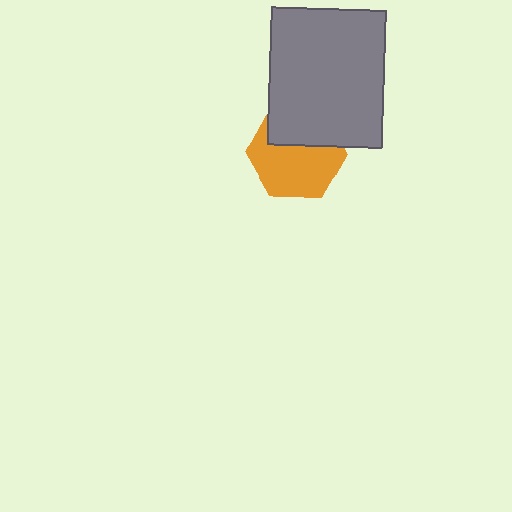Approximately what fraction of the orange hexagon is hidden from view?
Roughly 38% of the orange hexagon is hidden behind the gray rectangle.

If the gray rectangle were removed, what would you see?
You would see the complete orange hexagon.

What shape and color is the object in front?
The object in front is a gray rectangle.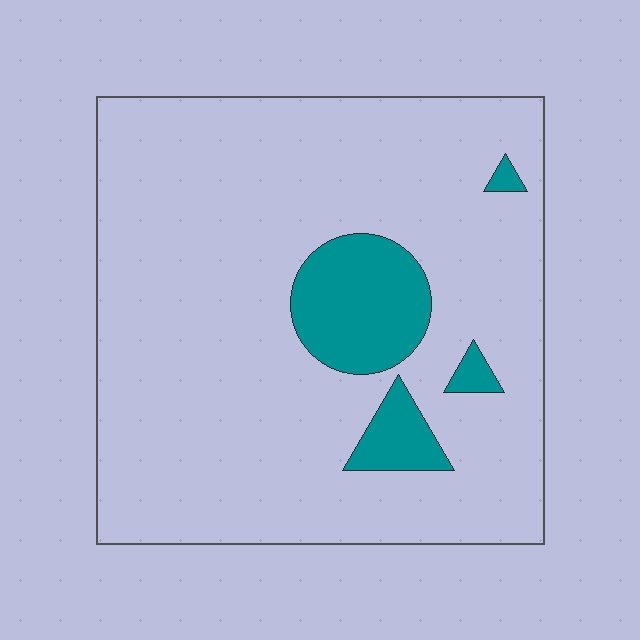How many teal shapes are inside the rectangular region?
4.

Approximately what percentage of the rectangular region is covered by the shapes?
Approximately 10%.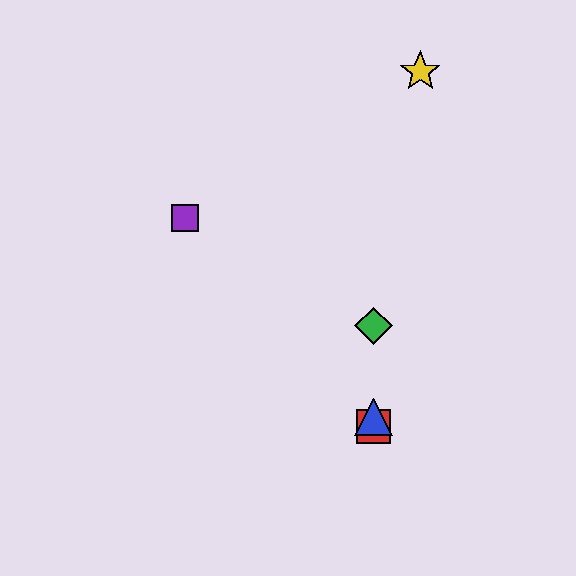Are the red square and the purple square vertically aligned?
No, the red square is at x≈373 and the purple square is at x≈185.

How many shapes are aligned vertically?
3 shapes (the red square, the blue triangle, the green diamond) are aligned vertically.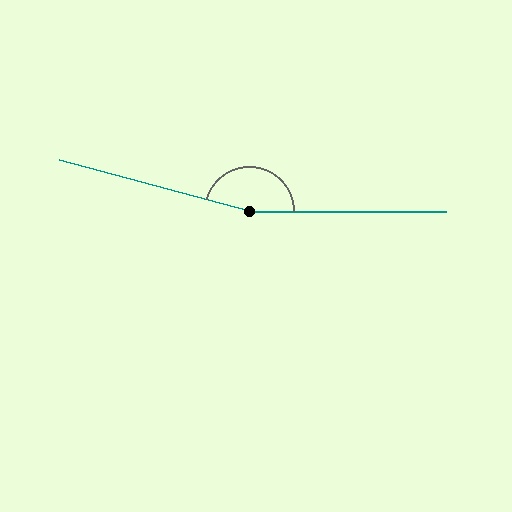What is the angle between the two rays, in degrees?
Approximately 165 degrees.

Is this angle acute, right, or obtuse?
It is obtuse.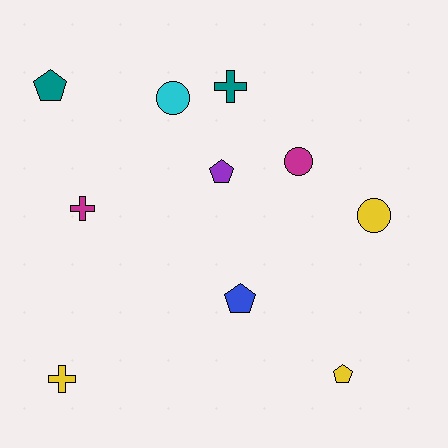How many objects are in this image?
There are 10 objects.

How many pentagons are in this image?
There are 4 pentagons.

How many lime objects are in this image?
There are no lime objects.